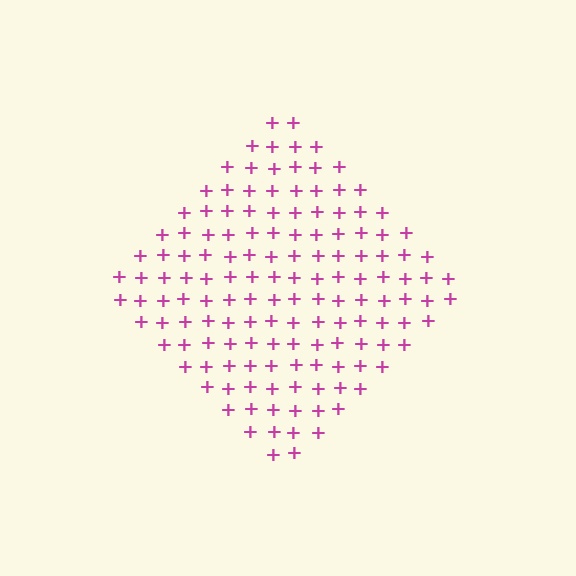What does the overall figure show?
The overall figure shows a diamond.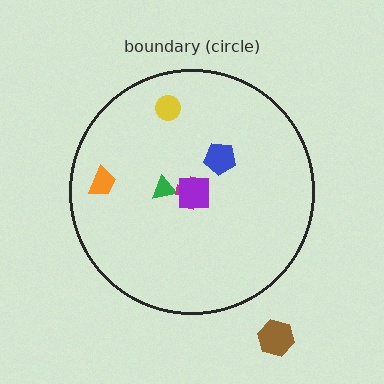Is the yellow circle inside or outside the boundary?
Inside.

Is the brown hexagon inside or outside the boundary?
Outside.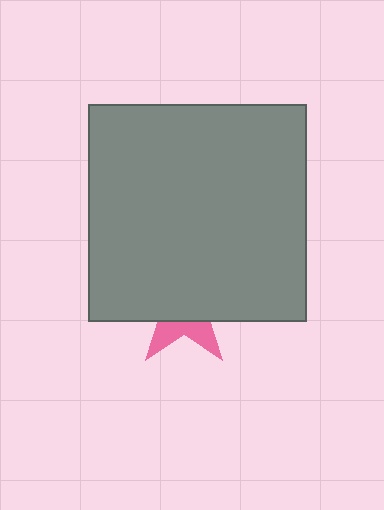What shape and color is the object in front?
The object in front is a gray square.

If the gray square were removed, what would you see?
You would see the complete pink star.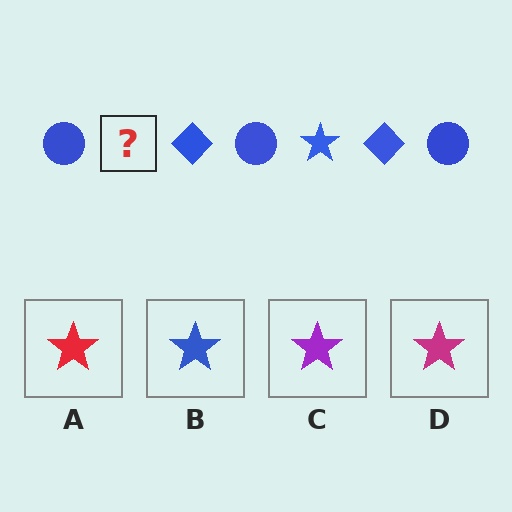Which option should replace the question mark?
Option B.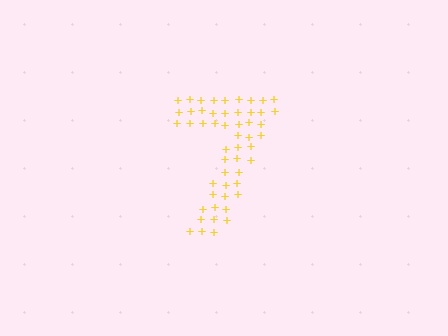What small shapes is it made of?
It is made of small plus signs.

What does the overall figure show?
The overall figure shows the digit 7.